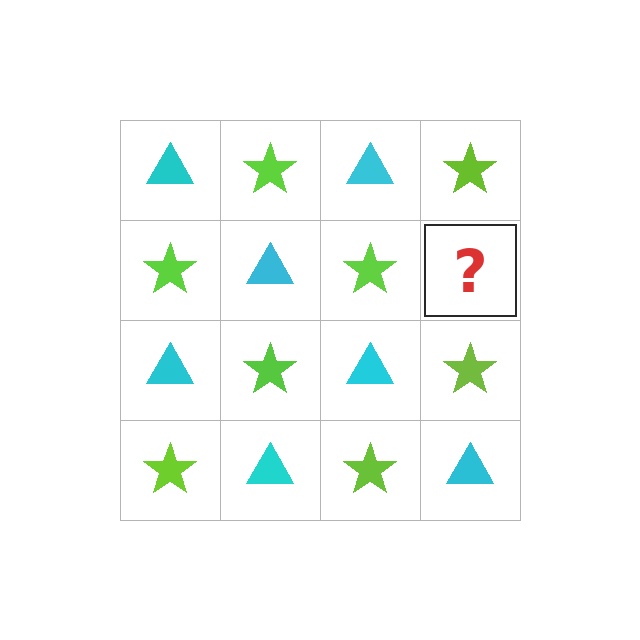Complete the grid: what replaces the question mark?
The question mark should be replaced with a cyan triangle.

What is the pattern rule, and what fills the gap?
The rule is that it alternates cyan triangle and lime star in a checkerboard pattern. The gap should be filled with a cyan triangle.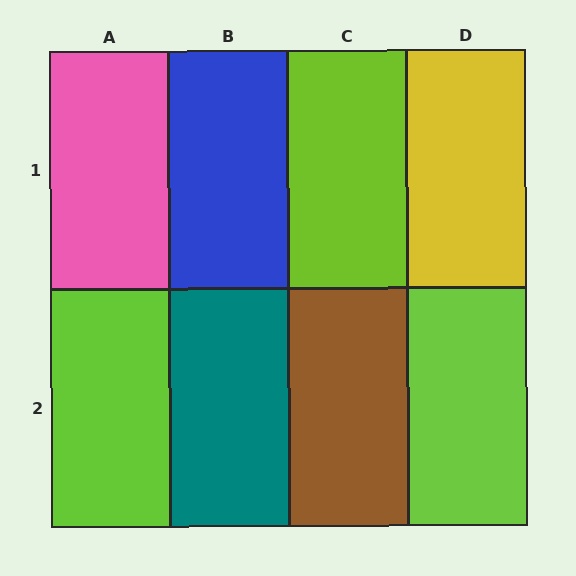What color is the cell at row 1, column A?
Pink.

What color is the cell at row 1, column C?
Lime.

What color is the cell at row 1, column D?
Yellow.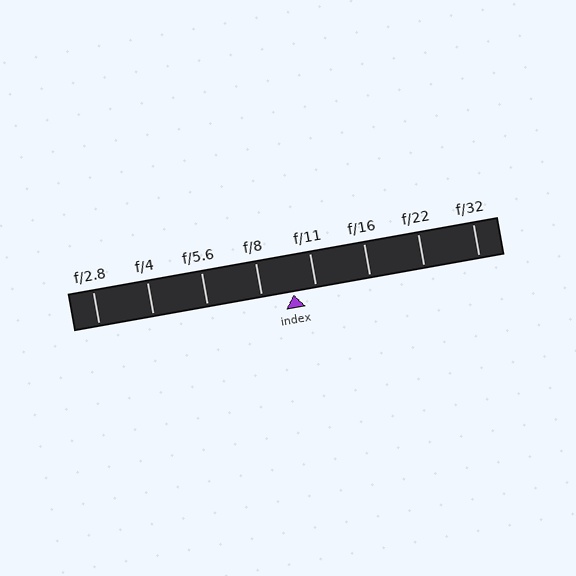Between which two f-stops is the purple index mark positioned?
The index mark is between f/8 and f/11.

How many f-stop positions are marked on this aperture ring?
There are 8 f-stop positions marked.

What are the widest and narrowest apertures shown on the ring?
The widest aperture shown is f/2.8 and the narrowest is f/32.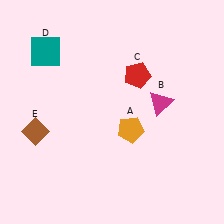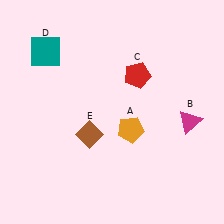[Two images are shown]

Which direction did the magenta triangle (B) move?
The magenta triangle (B) moved right.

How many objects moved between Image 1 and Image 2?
2 objects moved between the two images.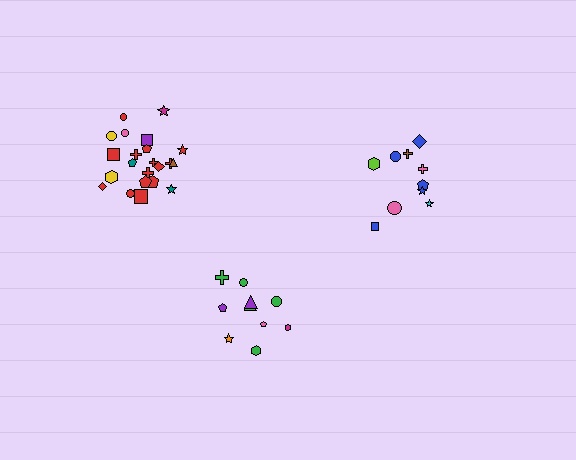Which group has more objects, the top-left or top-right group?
The top-left group.